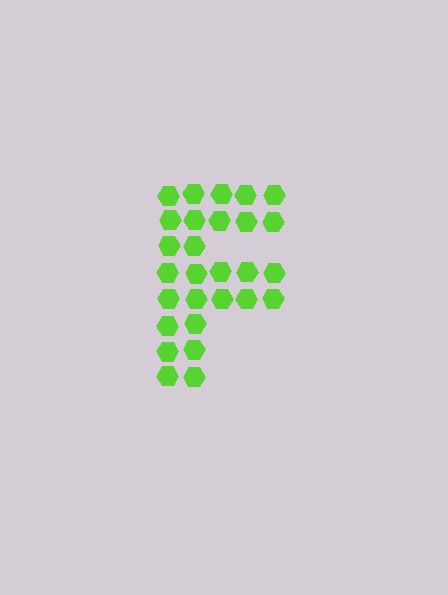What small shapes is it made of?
It is made of small hexagons.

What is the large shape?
The large shape is the letter F.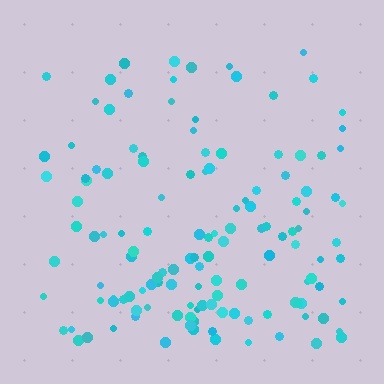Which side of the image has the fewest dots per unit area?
The top.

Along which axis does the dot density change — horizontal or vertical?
Vertical.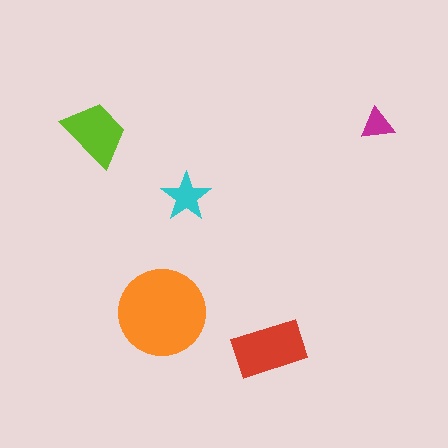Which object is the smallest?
The magenta triangle.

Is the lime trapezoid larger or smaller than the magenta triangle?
Larger.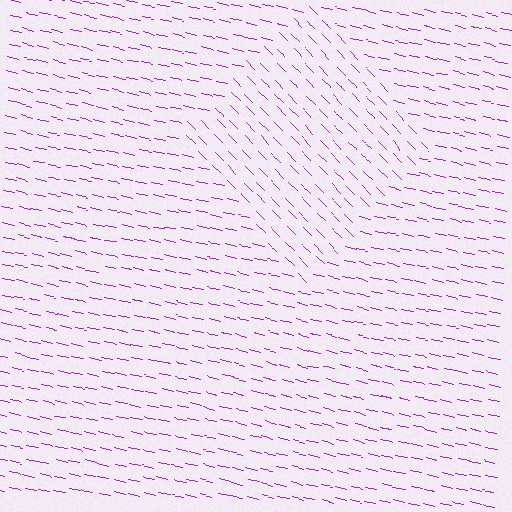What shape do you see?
I see a diamond.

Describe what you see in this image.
The image is filled with small purple line segments. A diamond region in the image has lines oriented differently from the surrounding lines, creating a visible texture boundary.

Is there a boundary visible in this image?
Yes, there is a texture boundary formed by a change in line orientation.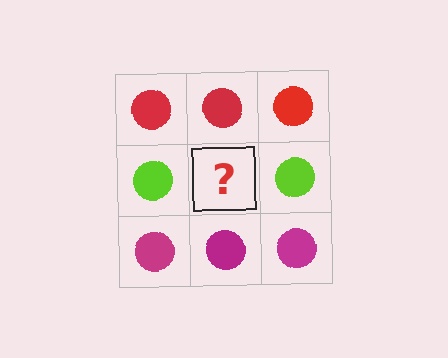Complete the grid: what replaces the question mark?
The question mark should be replaced with a lime circle.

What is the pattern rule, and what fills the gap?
The rule is that each row has a consistent color. The gap should be filled with a lime circle.